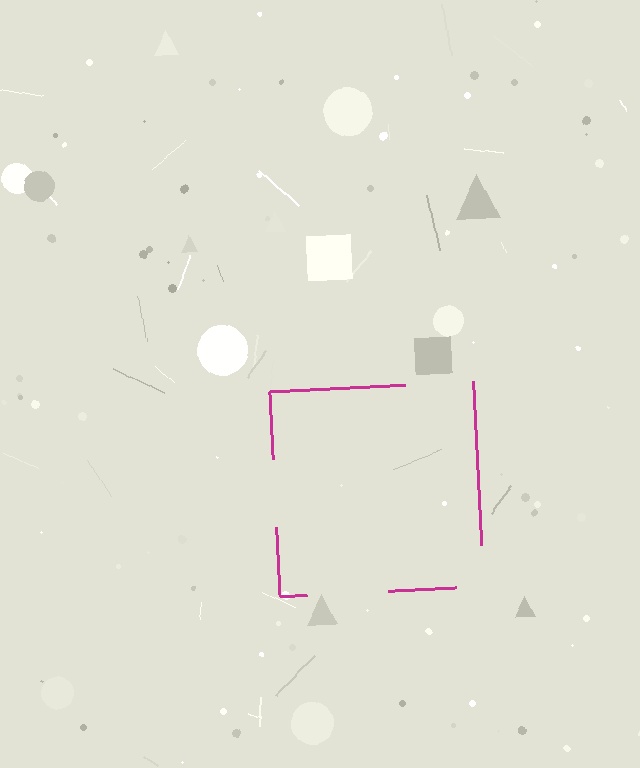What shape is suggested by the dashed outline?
The dashed outline suggests a square.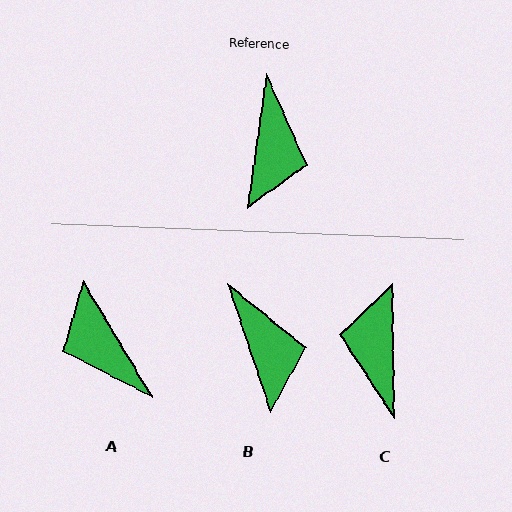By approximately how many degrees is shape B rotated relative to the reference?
Approximately 27 degrees counter-clockwise.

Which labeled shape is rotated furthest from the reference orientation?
C, about 171 degrees away.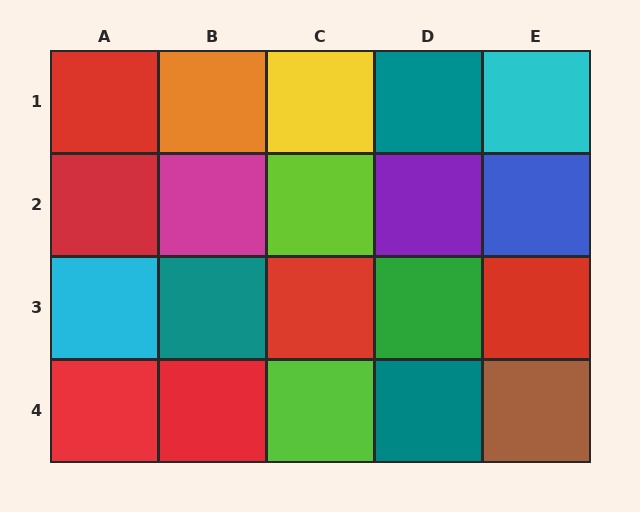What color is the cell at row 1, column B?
Orange.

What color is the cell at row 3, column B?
Teal.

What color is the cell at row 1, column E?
Cyan.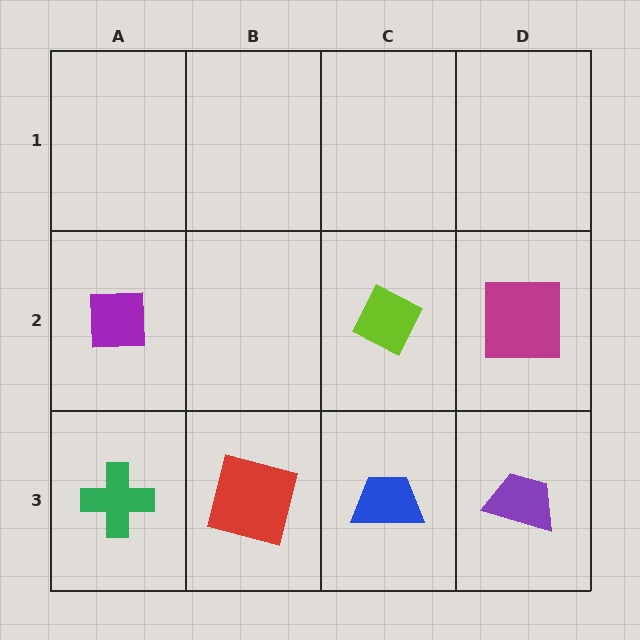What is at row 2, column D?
A magenta square.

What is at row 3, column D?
A purple trapezoid.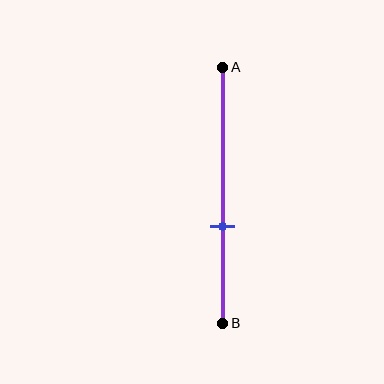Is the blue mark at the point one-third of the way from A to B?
No, the mark is at about 60% from A, not at the 33% one-third point.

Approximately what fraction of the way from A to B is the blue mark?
The blue mark is approximately 60% of the way from A to B.